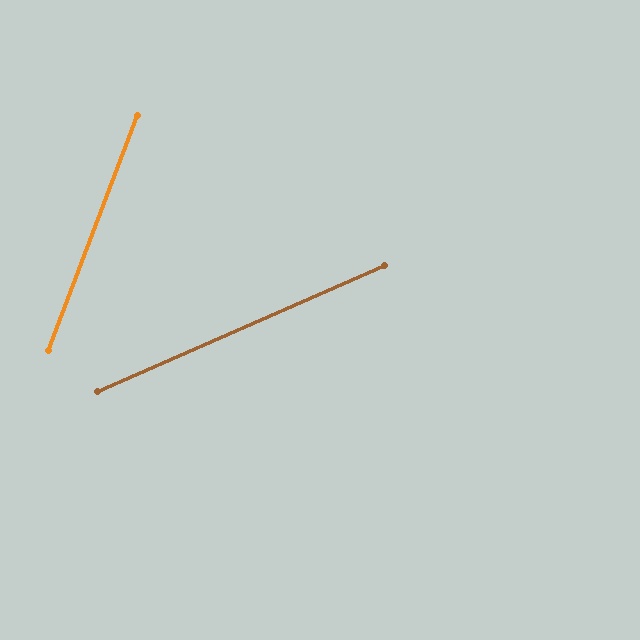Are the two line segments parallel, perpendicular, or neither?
Neither parallel nor perpendicular — they differ by about 46°.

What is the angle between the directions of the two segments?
Approximately 46 degrees.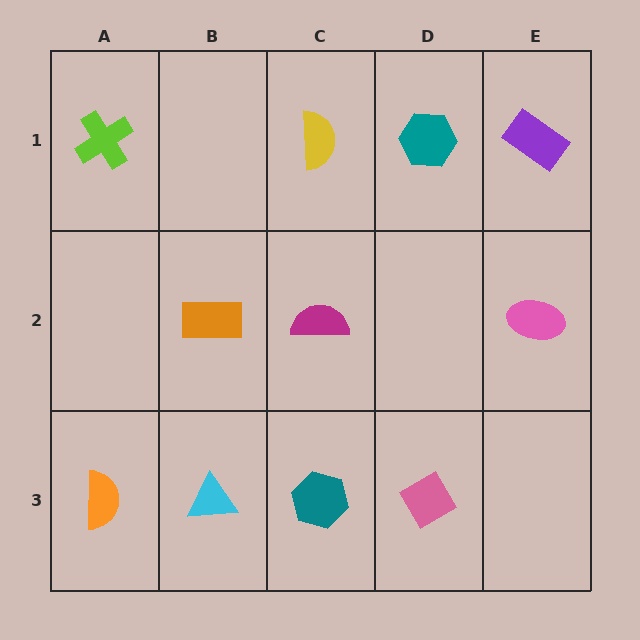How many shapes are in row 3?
4 shapes.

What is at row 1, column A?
A lime cross.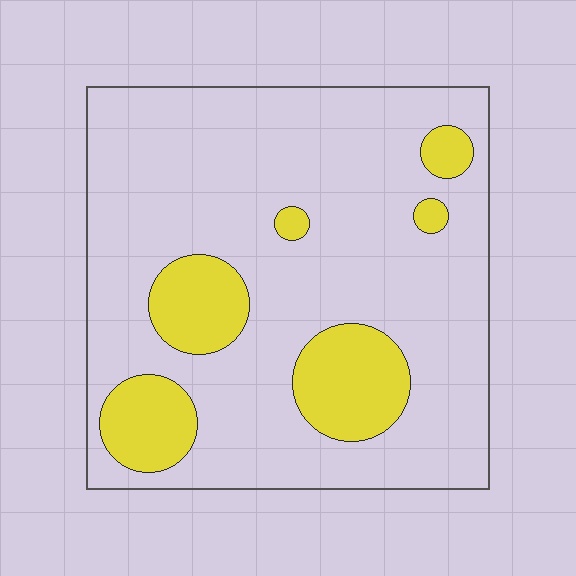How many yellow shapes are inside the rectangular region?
6.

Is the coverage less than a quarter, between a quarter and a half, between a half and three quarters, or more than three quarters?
Less than a quarter.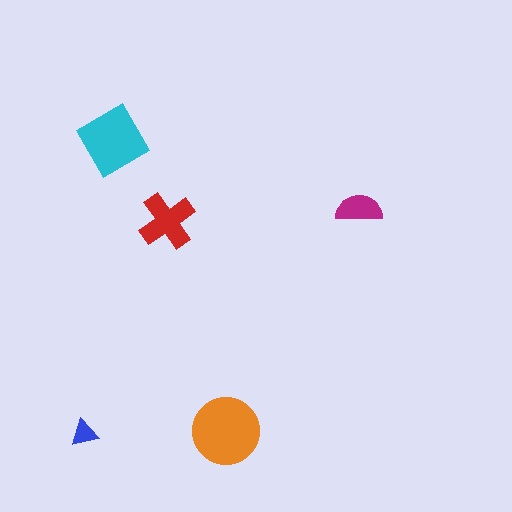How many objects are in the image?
There are 5 objects in the image.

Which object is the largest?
The orange circle.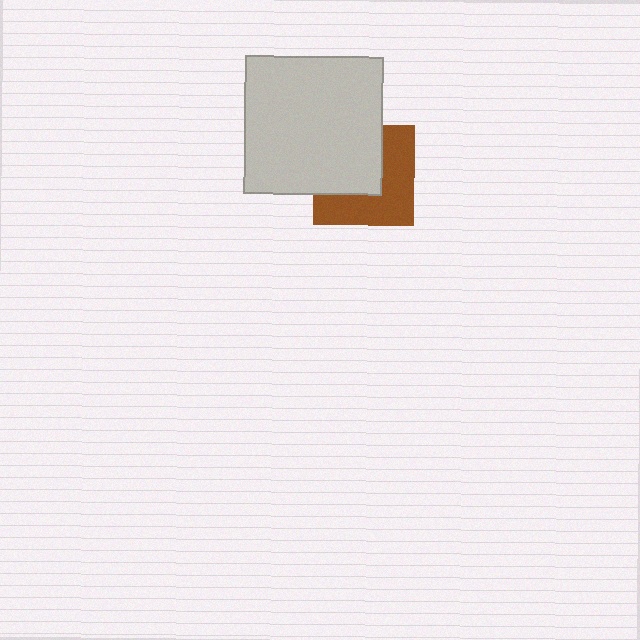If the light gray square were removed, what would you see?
You would see the complete brown square.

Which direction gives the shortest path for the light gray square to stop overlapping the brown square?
Moving toward the upper-left gives the shortest separation.